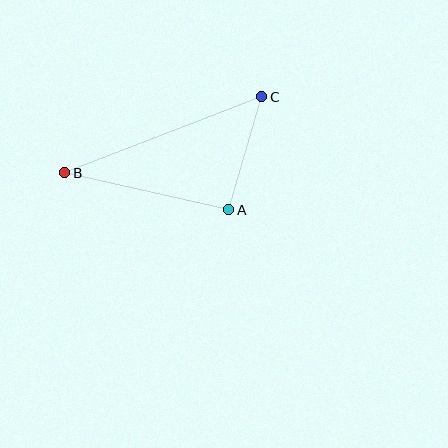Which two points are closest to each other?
Points A and C are closest to each other.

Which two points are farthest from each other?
Points B and C are farthest from each other.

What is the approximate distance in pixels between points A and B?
The distance between A and B is approximately 168 pixels.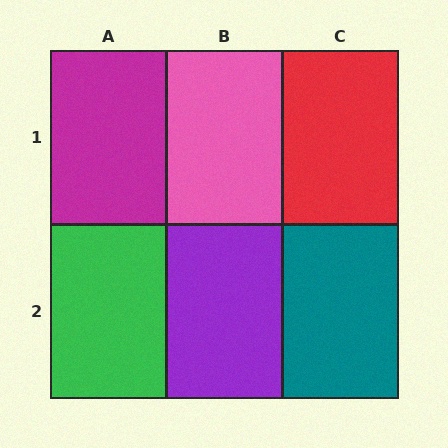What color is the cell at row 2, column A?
Green.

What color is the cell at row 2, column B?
Purple.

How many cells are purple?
1 cell is purple.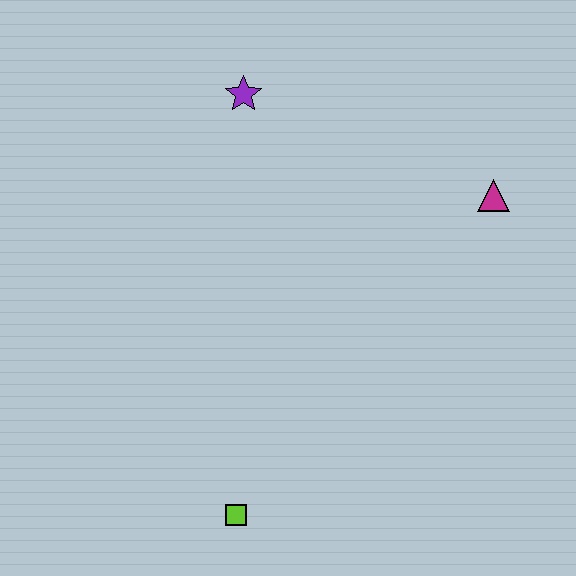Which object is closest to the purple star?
The magenta triangle is closest to the purple star.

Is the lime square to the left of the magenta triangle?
Yes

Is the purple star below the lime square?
No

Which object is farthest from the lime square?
The purple star is farthest from the lime square.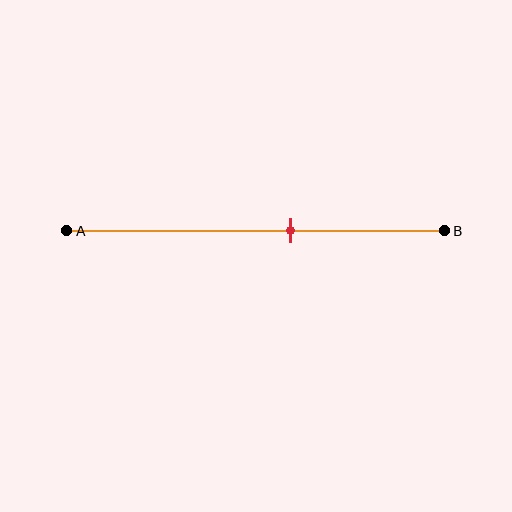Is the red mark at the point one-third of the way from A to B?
No, the mark is at about 60% from A, not at the 33% one-third point.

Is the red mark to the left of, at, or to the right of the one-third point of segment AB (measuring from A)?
The red mark is to the right of the one-third point of segment AB.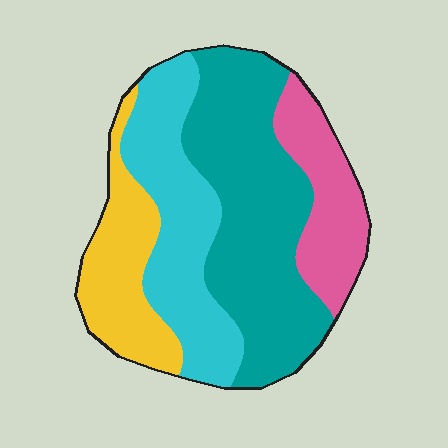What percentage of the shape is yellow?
Yellow takes up about one sixth (1/6) of the shape.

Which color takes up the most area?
Teal, at roughly 40%.